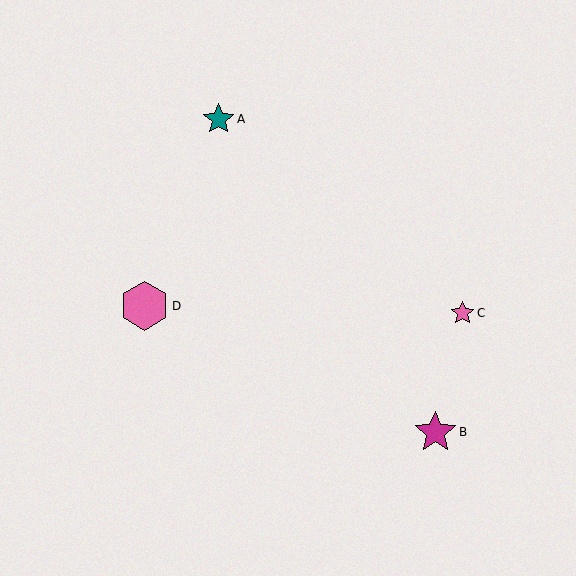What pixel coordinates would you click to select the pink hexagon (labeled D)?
Click at (144, 306) to select the pink hexagon D.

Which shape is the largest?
The pink hexagon (labeled D) is the largest.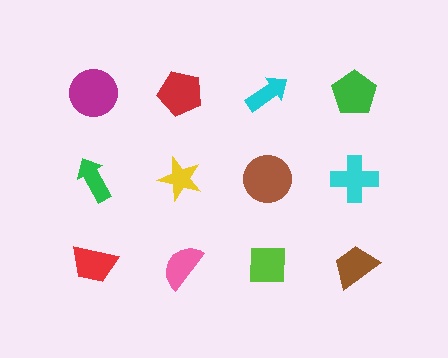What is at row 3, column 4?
A brown trapezoid.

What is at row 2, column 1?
A green arrow.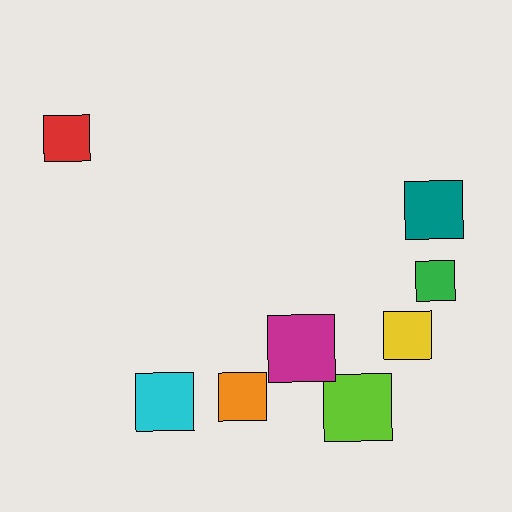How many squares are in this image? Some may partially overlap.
There are 8 squares.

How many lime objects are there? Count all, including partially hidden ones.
There is 1 lime object.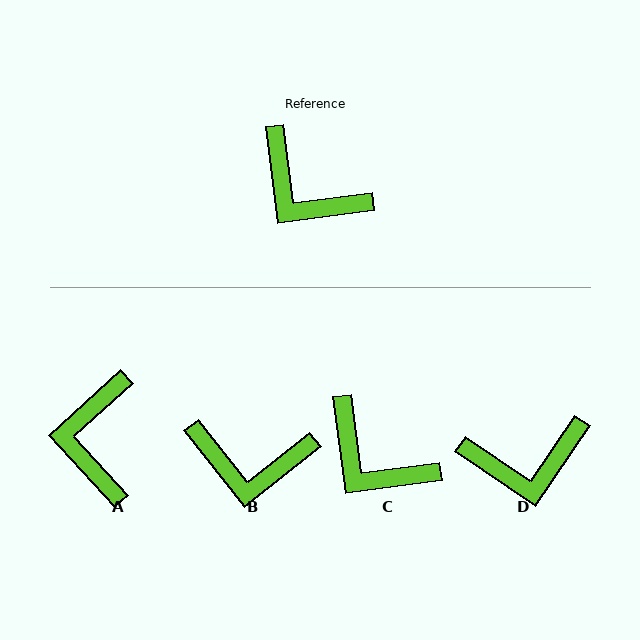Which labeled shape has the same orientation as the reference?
C.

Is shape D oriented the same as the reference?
No, it is off by about 49 degrees.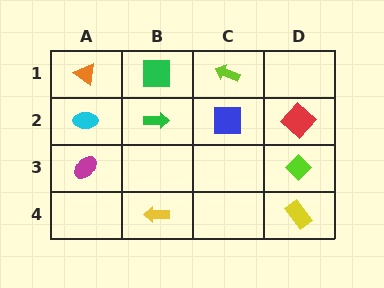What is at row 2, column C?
A blue square.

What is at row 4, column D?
A yellow rectangle.